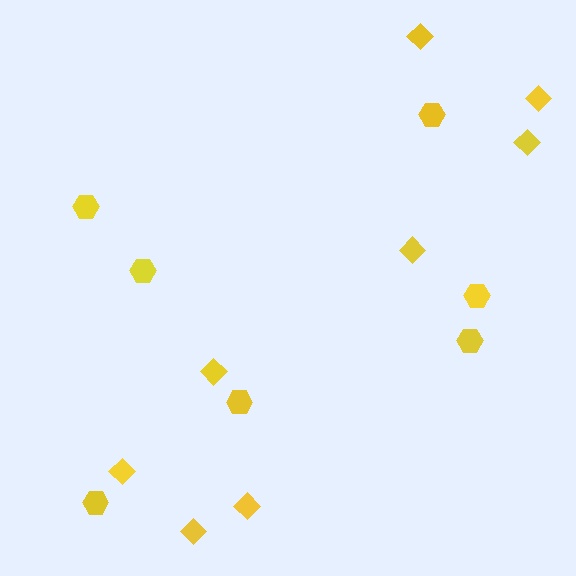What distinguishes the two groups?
There are 2 groups: one group of diamonds (8) and one group of hexagons (7).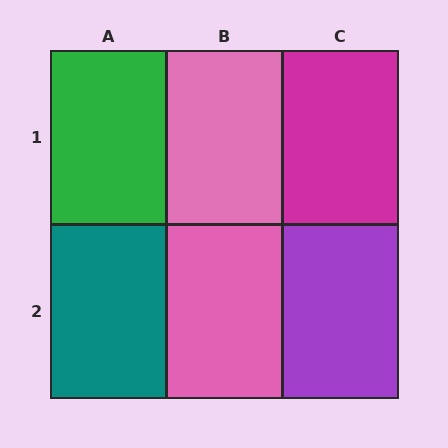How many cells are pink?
2 cells are pink.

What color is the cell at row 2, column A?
Teal.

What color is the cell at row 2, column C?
Purple.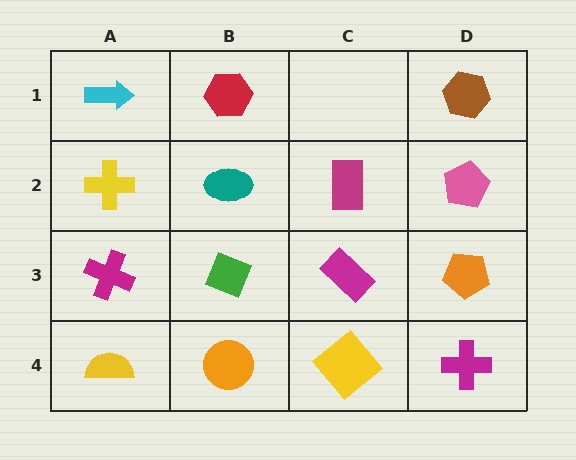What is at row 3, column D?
An orange pentagon.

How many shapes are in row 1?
3 shapes.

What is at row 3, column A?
A magenta cross.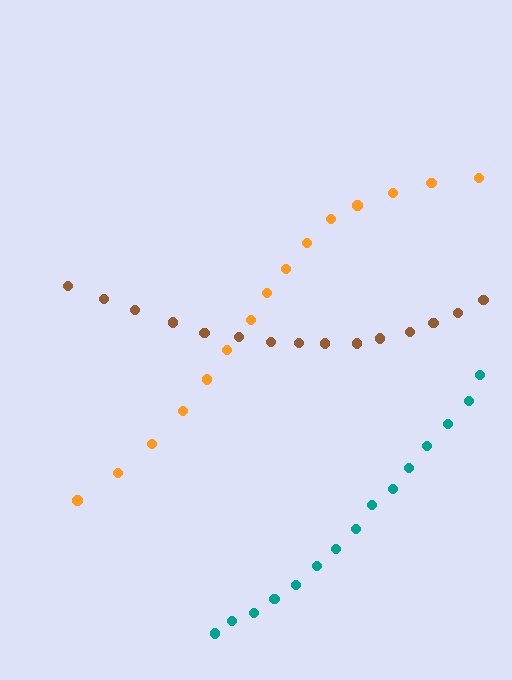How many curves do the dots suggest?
There are 3 distinct paths.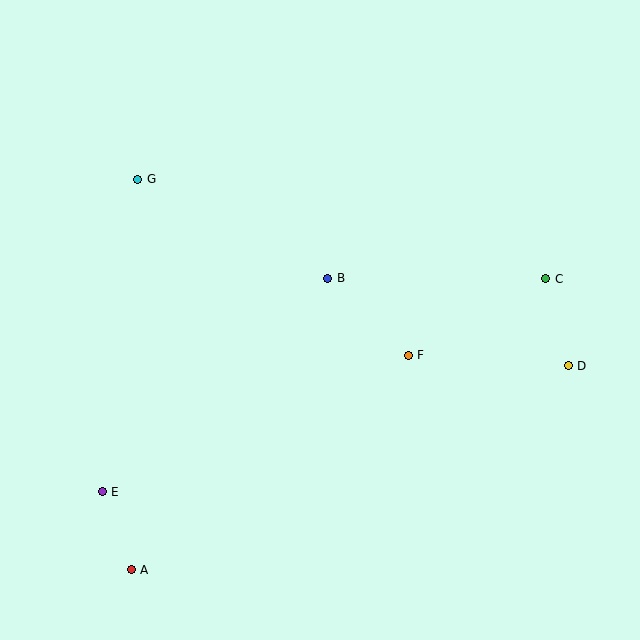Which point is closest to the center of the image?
Point B at (328, 278) is closest to the center.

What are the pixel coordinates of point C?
Point C is at (546, 279).